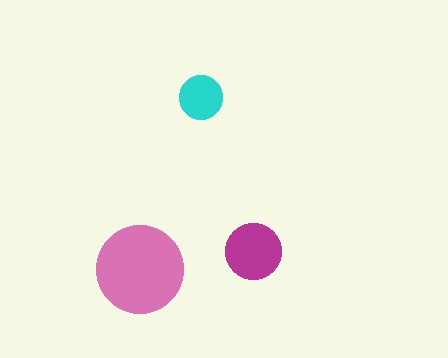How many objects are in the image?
There are 3 objects in the image.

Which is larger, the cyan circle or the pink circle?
The pink one.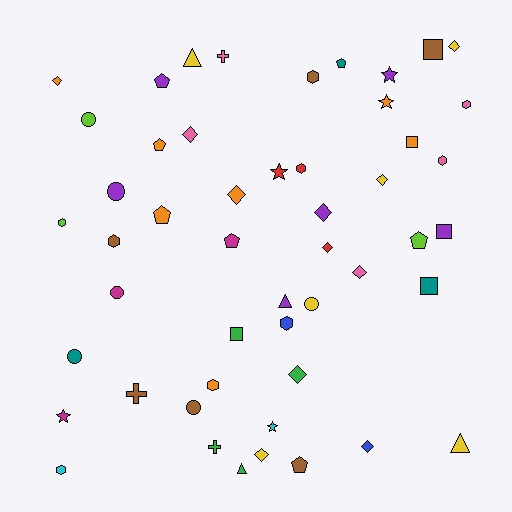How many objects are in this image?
There are 50 objects.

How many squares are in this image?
There are 5 squares.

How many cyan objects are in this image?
There are 2 cyan objects.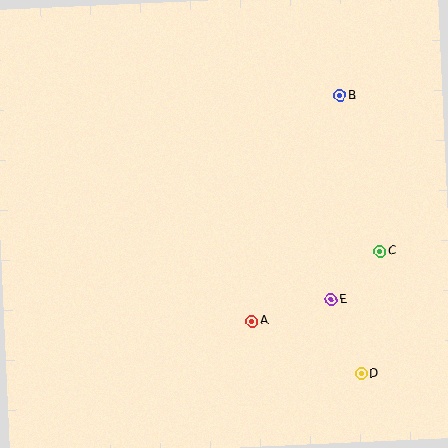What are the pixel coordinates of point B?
Point B is at (340, 95).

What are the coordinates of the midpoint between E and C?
The midpoint between E and C is at (356, 275).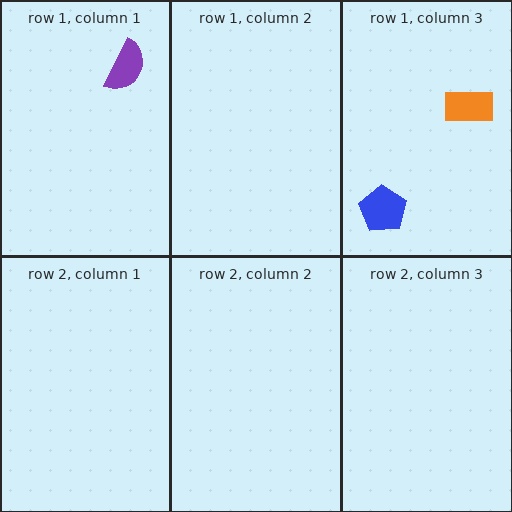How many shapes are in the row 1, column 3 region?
2.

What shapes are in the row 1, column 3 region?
The blue pentagon, the orange rectangle.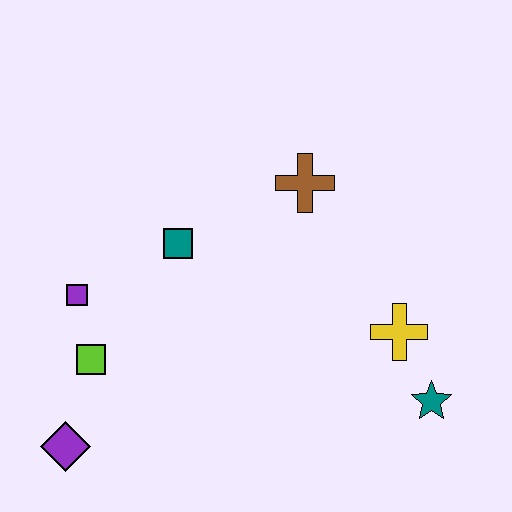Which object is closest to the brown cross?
The teal square is closest to the brown cross.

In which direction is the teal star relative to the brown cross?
The teal star is below the brown cross.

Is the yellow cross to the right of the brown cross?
Yes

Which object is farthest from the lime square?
The teal star is farthest from the lime square.